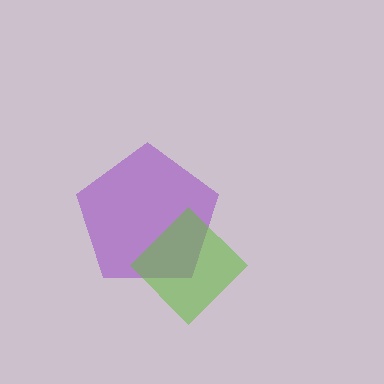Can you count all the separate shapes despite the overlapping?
Yes, there are 2 separate shapes.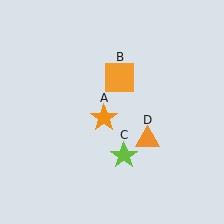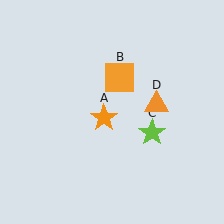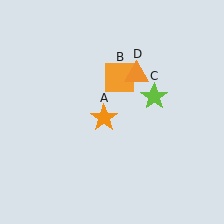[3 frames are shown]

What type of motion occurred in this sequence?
The lime star (object C), orange triangle (object D) rotated counterclockwise around the center of the scene.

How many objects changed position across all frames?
2 objects changed position: lime star (object C), orange triangle (object D).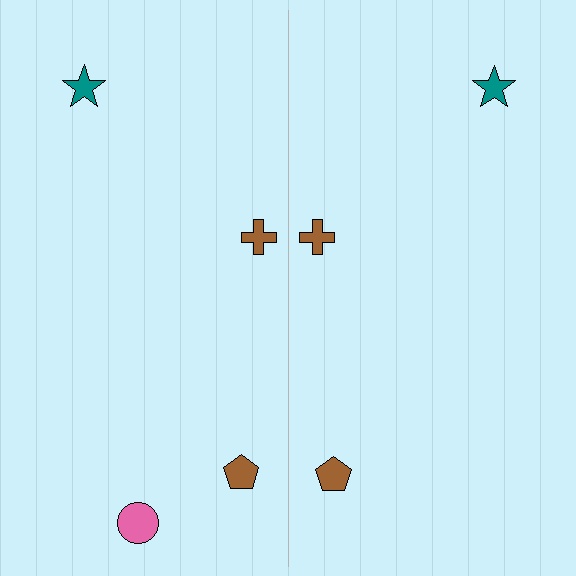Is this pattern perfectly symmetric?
No, the pattern is not perfectly symmetric. A pink circle is missing from the right side.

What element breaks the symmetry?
A pink circle is missing from the right side.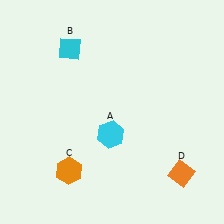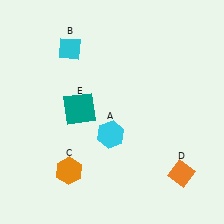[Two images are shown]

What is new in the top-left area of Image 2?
A teal square (E) was added in the top-left area of Image 2.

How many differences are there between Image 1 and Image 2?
There is 1 difference between the two images.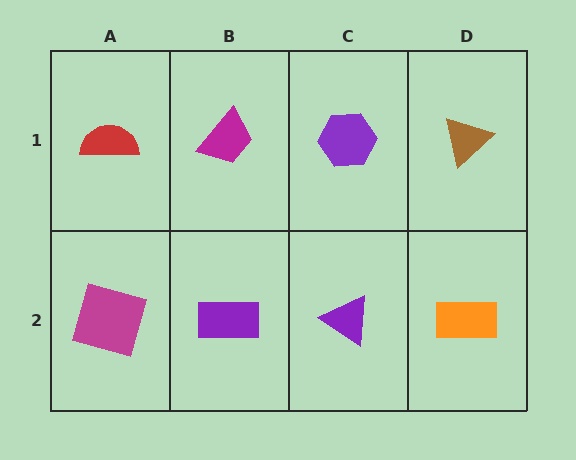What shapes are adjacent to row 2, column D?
A brown triangle (row 1, column D), a purple triangle (row 2, column C).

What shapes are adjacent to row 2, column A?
A red semicircle (row 1, column A), a purple rectangle (row 2, column B).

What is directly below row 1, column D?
An orange rectangle.